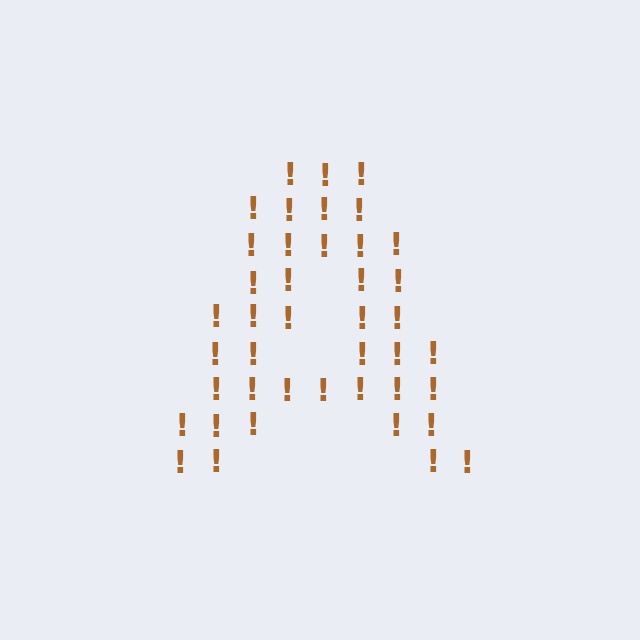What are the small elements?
The small elements are exclamation marks.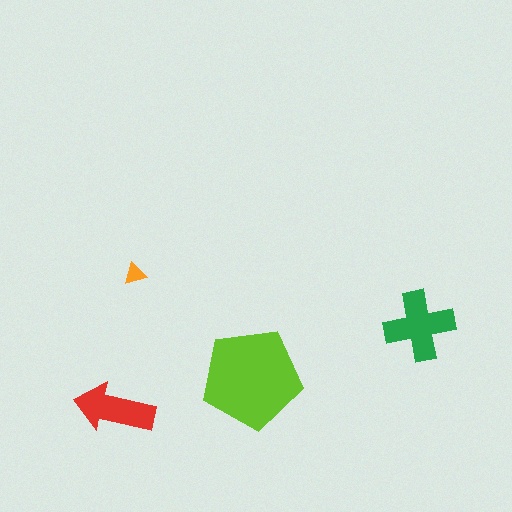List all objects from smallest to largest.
The orange triangle, the red arrow, the green cross, the lime pentagon.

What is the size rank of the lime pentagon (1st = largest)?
1st.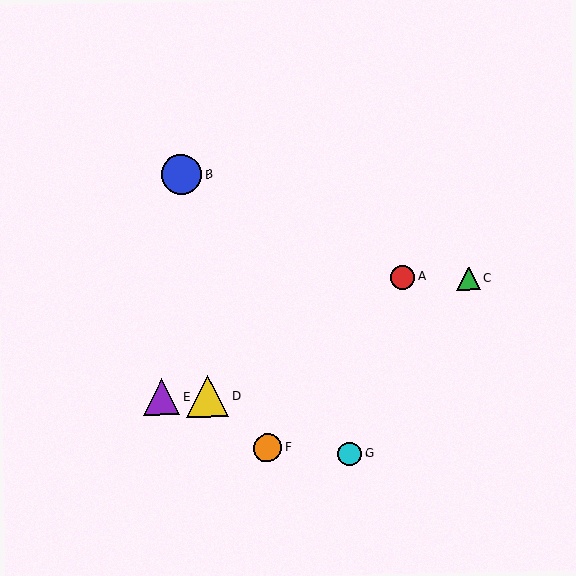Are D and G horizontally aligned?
No, D is at y≈396 and G is at y≈454.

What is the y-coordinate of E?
Object E is at y≈397.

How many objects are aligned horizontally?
2 objects (D, E) are aligned horizontally.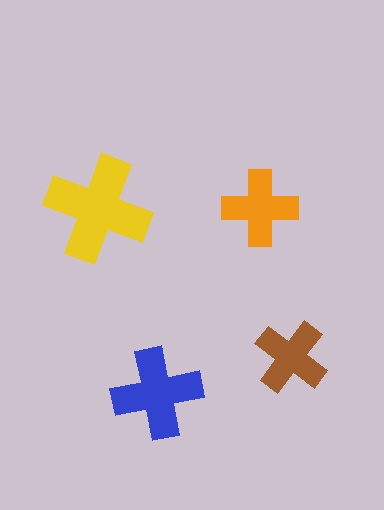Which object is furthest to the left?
The yellow cross is leftmost.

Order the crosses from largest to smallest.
the yellow one, the blue one, the orange one, the brown one.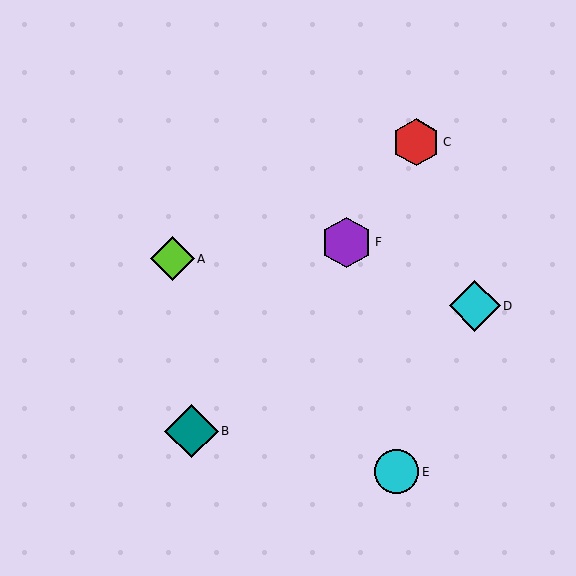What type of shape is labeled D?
Shape D is a cyan diamond.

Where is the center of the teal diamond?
The center of the teal diamond is at (192, 431).